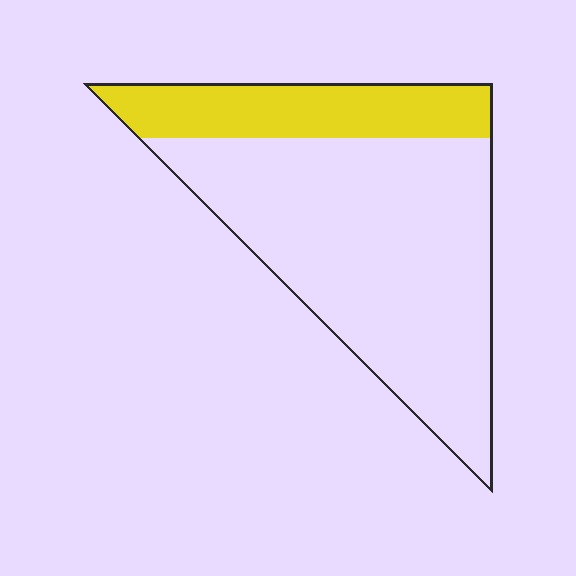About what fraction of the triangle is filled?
About one quarter (1/4).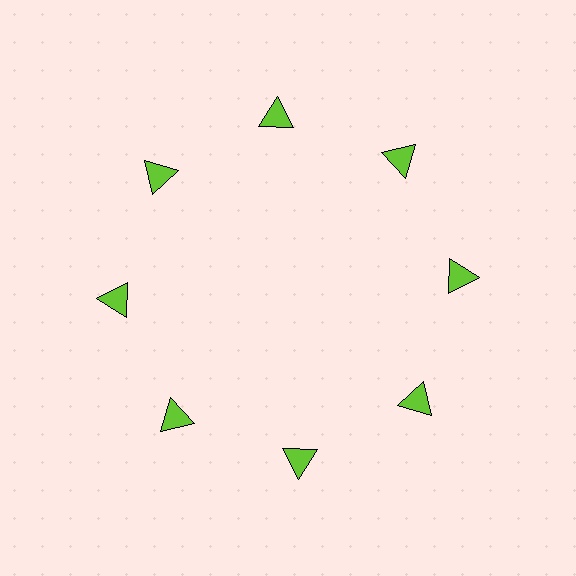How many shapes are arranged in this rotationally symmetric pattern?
There are 8 shapes, arranged in 8 groups of 1.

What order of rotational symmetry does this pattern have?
This pattern has 8-fold rotational symmetry.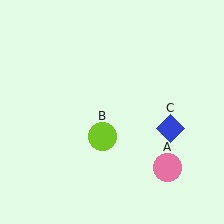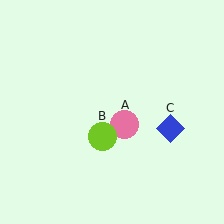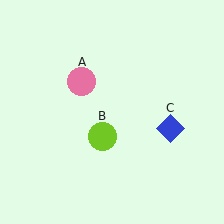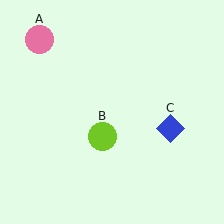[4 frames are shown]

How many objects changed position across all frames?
1 object changed position: pink circle (object A).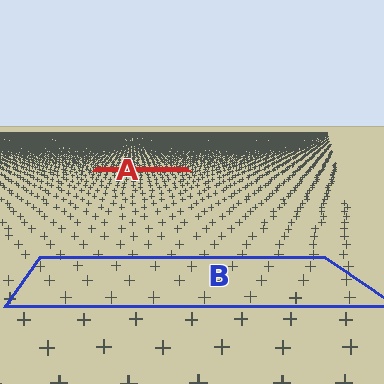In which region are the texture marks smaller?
The texture marks are smaller in region A, because it is farther away.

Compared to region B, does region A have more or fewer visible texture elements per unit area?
Region A has more texture elements per unit area — they are packed more densely because it is farther away.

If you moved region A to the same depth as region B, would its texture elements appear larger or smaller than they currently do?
They would appear larger. At a closer depth, the same texture elements are projected at a bigger on-screen size.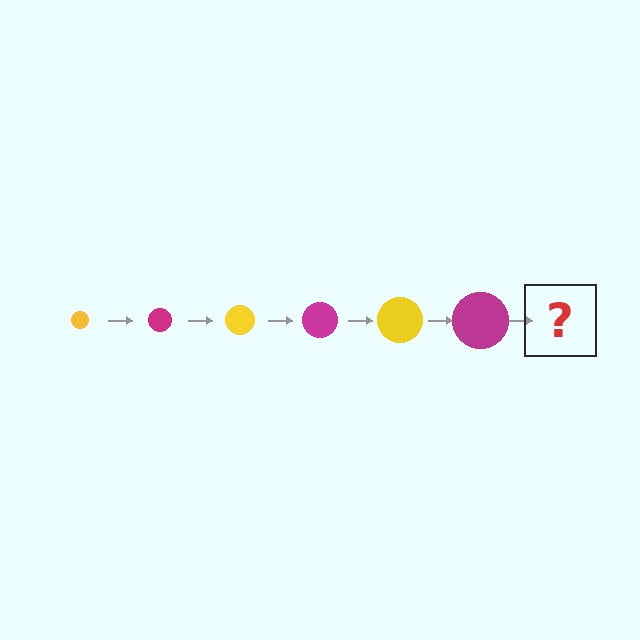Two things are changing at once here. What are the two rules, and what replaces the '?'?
The two rules are that the circle grows larger each step and the color cycles through yellow and magenta. The '?' should be a yellow circle, larger than the previous one.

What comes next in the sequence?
The next element should be a yellow circle, larger than the previous one.